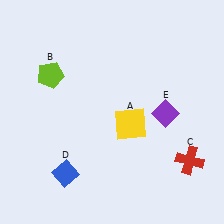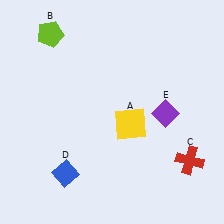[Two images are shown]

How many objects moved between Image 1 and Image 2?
1 object moved between the two images.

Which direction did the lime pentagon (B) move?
The lime pentagon (B) moved up.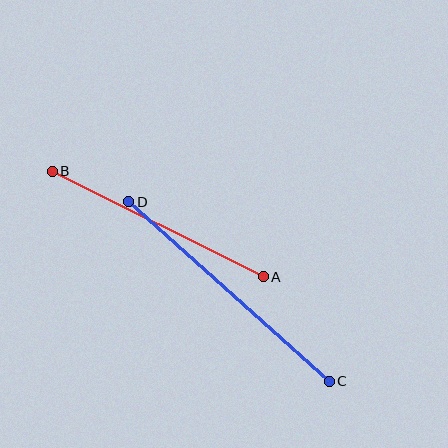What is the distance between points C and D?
The distance is approximately 269 pixels.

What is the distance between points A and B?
The distance is approximately 236 pixels.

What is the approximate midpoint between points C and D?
The midpoint is at approximately (229, 292) pixels.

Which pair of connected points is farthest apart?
Points C and D are farthest apart.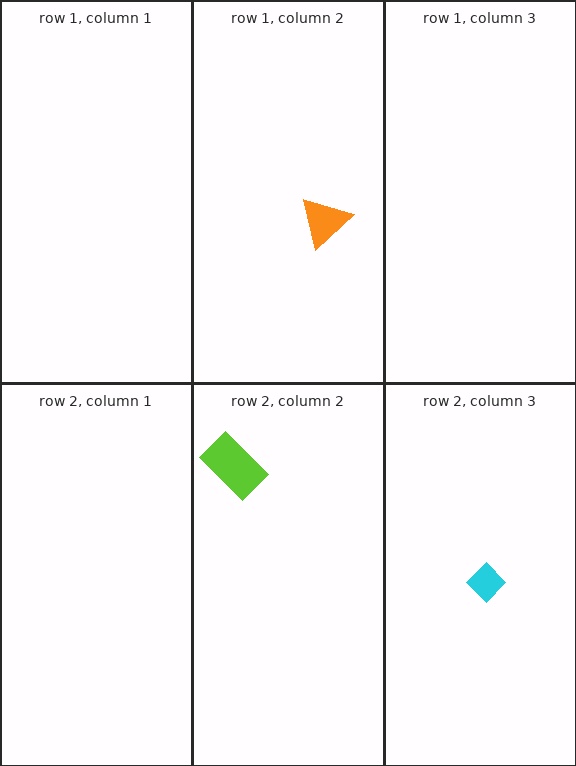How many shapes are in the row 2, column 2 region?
1.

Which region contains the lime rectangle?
The row 2, column 2 region.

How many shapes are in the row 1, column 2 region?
1.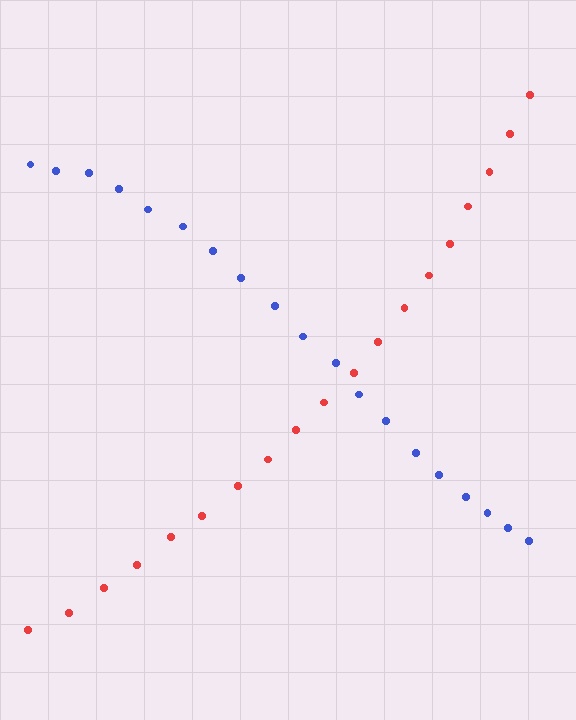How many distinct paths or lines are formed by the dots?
There are 2 distinct paths.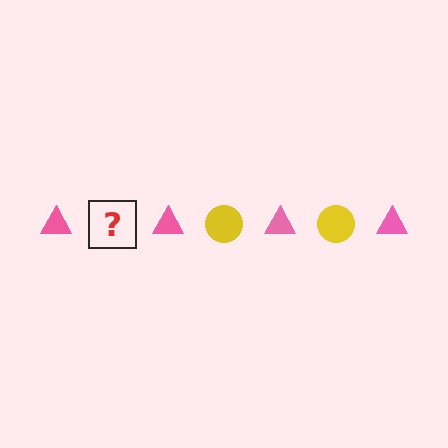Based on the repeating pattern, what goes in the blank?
The blank should be a yellow circle.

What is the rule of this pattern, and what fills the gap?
The rule is that the pattern alternates between pink triangle and yellow circle. The gap should be filled with a yellow circle.